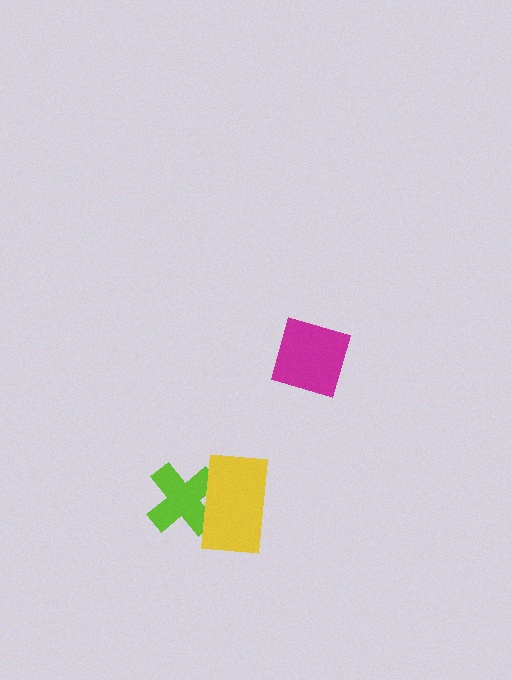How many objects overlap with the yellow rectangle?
1 object overlaps with the yellow rectangle.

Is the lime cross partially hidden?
Yes, it is partially covered by another shape.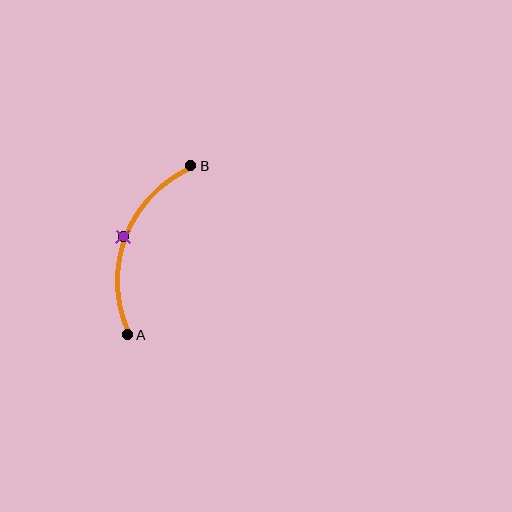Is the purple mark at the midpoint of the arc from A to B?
Yes. The purple mark lies on the arc at equal arc-length from both A and B — it is the arc midpoint.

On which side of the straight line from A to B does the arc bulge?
The arc bulges to the left of the straight line connecting A and B.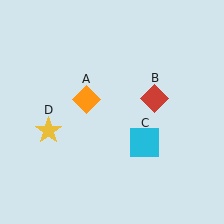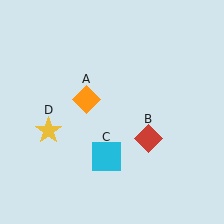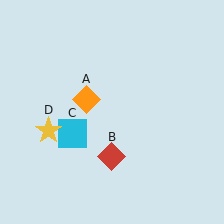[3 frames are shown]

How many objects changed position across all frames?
2 objects changed position: red diamond (object B), cyan square (object C).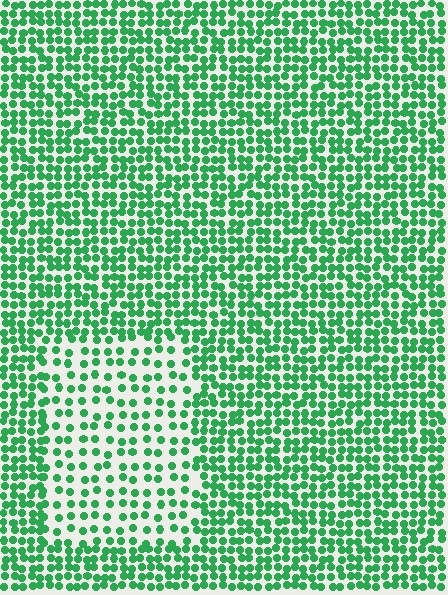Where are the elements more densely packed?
The elements are more densely packed outside the rectangle boundary.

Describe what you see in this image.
The image contains small green elements arranged at two different densities. A rectangle-shaped region is visible where the elements are less densely packed than the surrounding area.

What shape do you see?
I see a rectangle.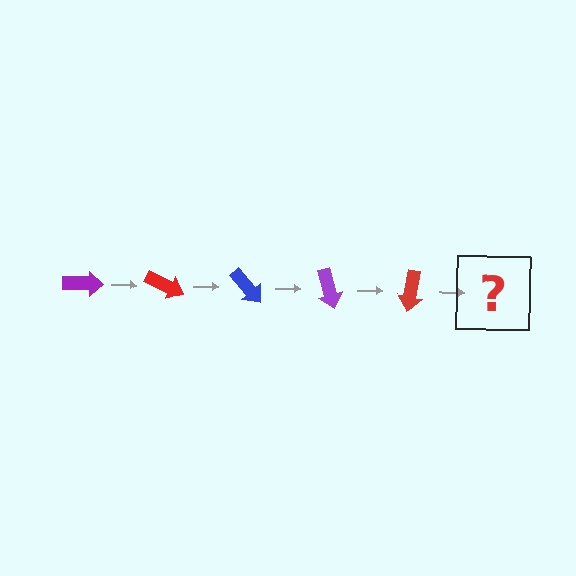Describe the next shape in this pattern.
It should be a blue arrow, rotated 125 degrees from the start.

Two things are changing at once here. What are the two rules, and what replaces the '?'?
The two rules are that it rotates 25 degrees each step and the color cycles through purple, red, and blue. The '?' should be a blue arrow, rotated 125 degrees from the start.